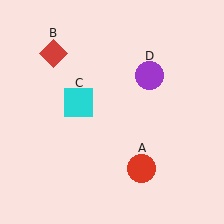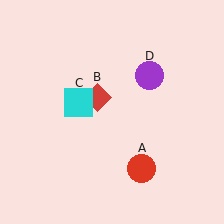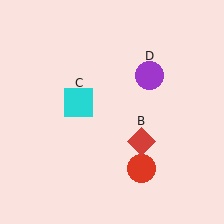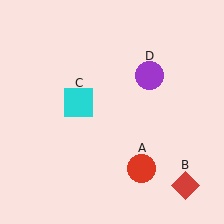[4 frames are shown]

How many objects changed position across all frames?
1 object changed position: red diamond (object B).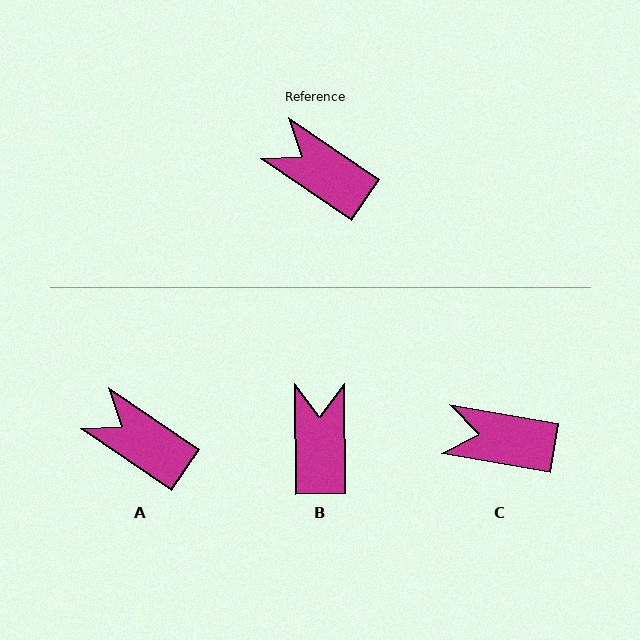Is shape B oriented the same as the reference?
No, it is off by about 55 degrees.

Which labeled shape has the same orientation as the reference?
A.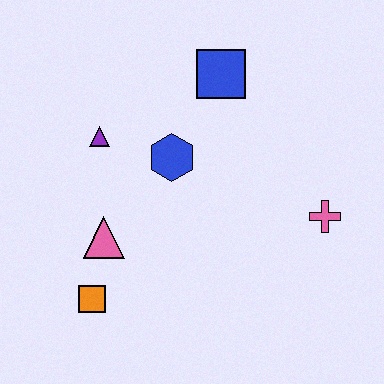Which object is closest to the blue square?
The blue hexagon is closest to the blue square.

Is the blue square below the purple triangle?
No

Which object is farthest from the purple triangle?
The pink cross is farthest from the purple triangle.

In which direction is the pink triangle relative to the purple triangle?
The pink triangle is below the purple triangle.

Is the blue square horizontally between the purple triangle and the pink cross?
Yes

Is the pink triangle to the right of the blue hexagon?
No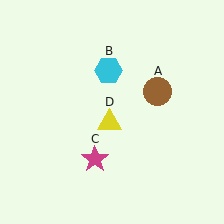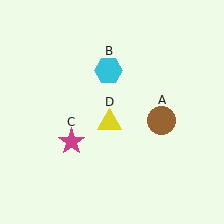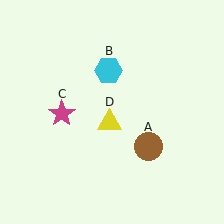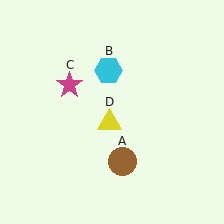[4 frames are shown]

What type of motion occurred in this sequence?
The brown circle (object A), magenta star (object C) rotated clockwise around the center of the scene.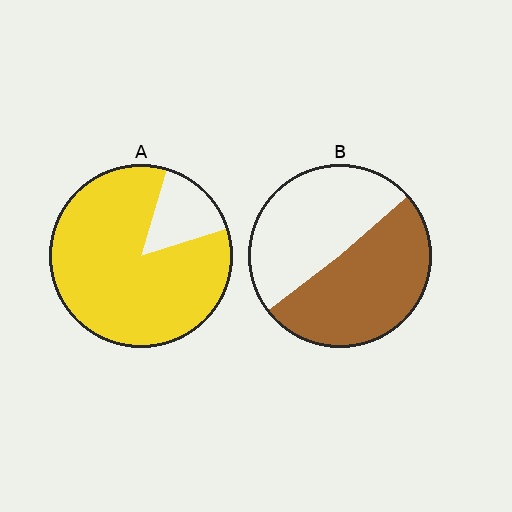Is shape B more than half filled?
Roughly half.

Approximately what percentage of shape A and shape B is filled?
A is approximately 85% and B is approximately 50%.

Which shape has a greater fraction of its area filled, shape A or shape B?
Shape A.